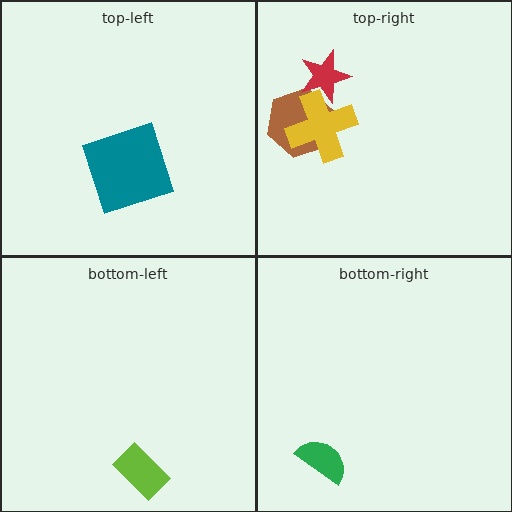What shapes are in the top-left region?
The teal square.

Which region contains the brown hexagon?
The top-right region.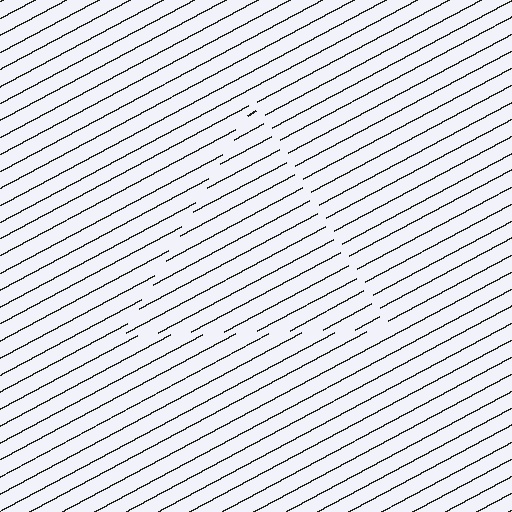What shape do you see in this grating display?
An illusory triangle. The interior of the shape contains the same grating, shifted by half a period — the contour is defined by the phase discontinuity where line-ends from the inner and outer gratings abut.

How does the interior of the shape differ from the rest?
The interior of the shape contains the same grating, shifted by half a period — the contour is defined by the phase discontinuity where line-ends from the inner and outer gratings abut.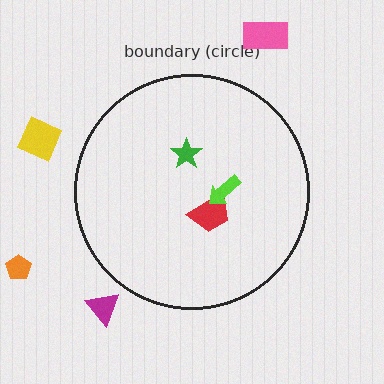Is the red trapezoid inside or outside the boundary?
Inside.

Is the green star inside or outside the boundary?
Inside.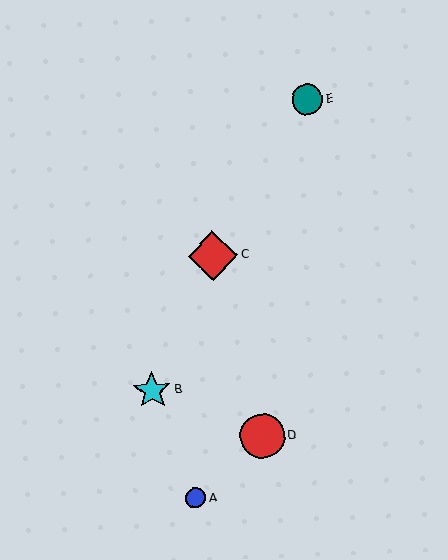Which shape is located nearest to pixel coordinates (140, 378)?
The cyan star (labeled B) at (152, 391) is nearest to that location.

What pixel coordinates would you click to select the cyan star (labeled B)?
Click at (152, 391) to select the cyan star B.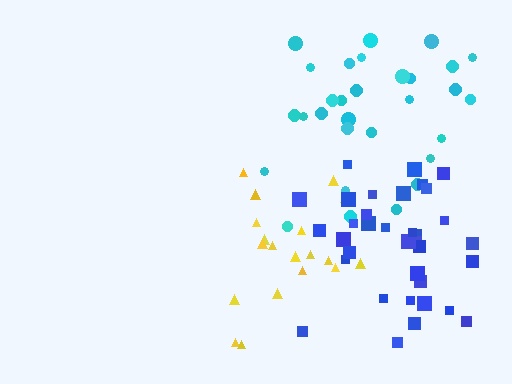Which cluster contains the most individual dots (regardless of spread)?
Blue (35).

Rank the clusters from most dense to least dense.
blue, yellow, cyan.